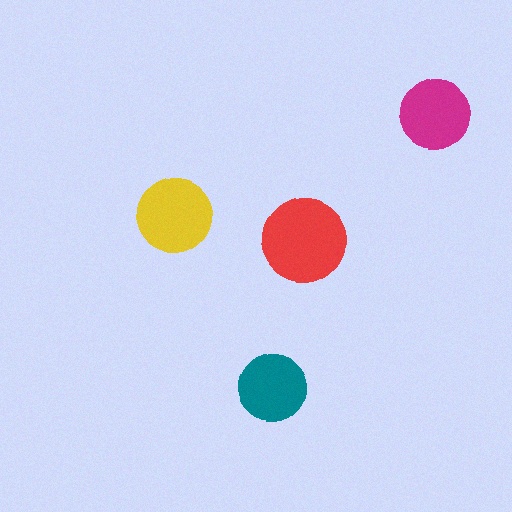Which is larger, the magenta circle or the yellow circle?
The yellow one.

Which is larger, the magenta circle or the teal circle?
The magenta one.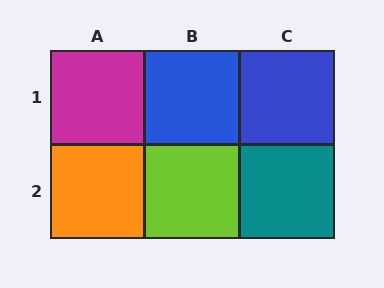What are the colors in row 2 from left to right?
Orange, lime, teal.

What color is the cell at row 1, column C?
Blue.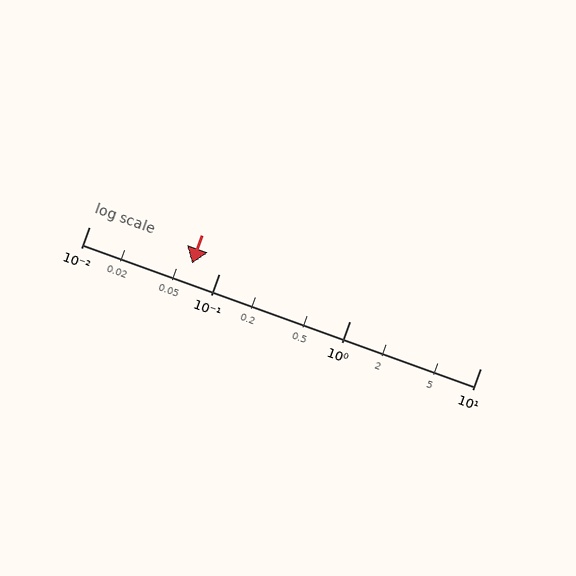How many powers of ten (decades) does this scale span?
The scale spans 3 decades, from 0.01 to 10.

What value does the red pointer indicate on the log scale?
The pointer indicates approximately 0.062.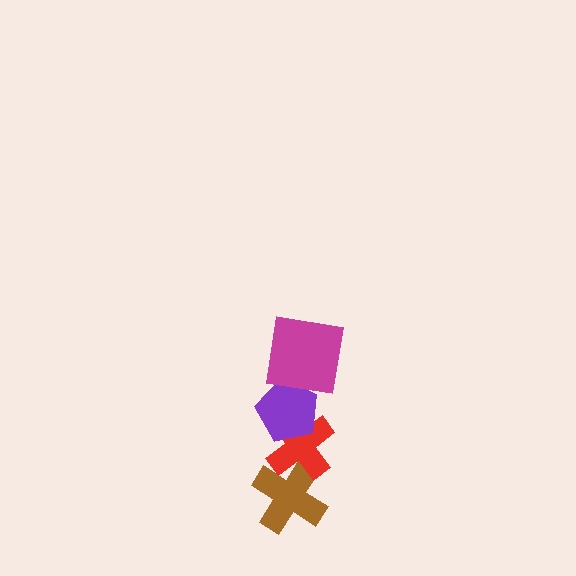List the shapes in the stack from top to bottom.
From top to bottom: the magenta square, the purple pentagon, the red cross, the brown cross.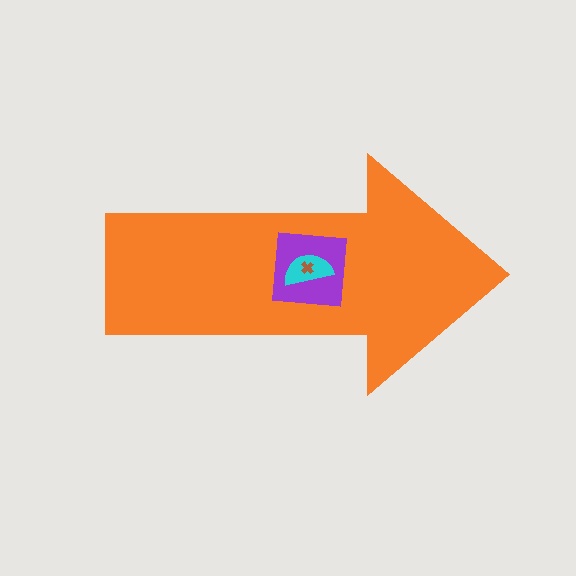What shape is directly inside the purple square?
The cyan semicircle.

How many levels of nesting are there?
4.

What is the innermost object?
The brown cross.